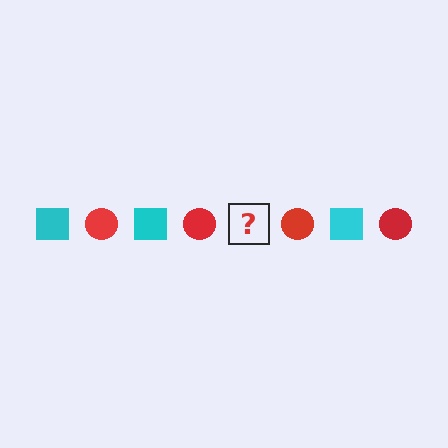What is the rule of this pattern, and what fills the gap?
The rule is that the pattern alternates between cyan square and red circle. The gap should be filled with a cyan square.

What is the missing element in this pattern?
The missing element is a cyan square.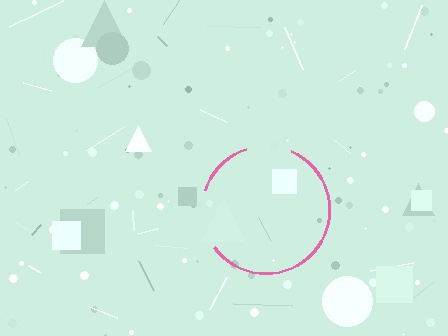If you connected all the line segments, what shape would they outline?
They would outline a circle.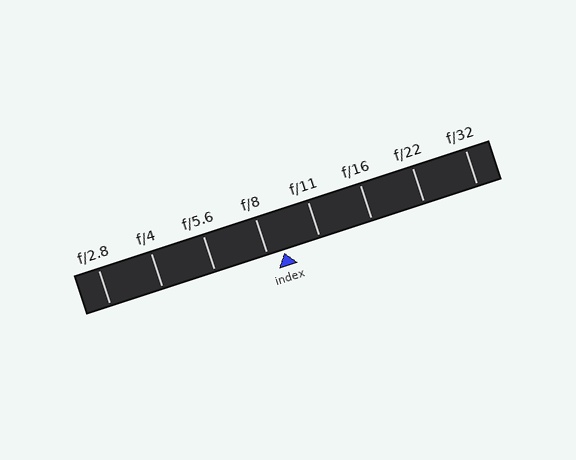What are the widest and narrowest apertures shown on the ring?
The widest aperture shown is f/2.8 and the narrowest is f/32.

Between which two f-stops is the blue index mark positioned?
The index mark is between f/8 and f/11.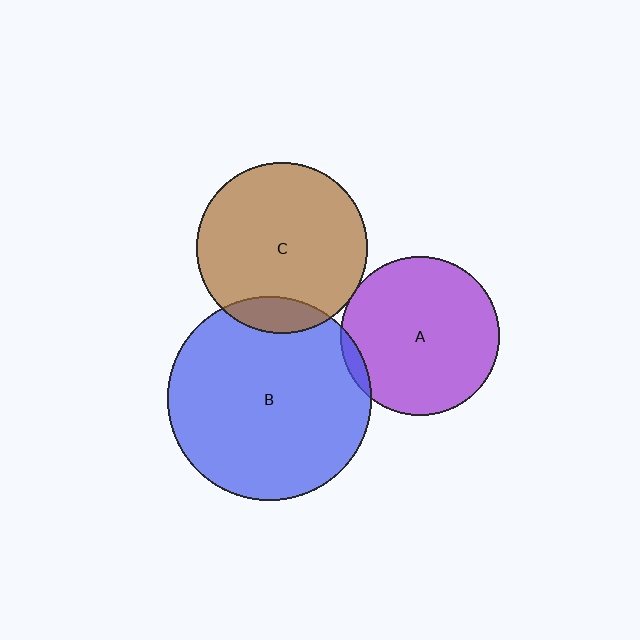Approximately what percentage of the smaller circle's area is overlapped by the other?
Approximately 5%.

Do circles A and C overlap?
Yes.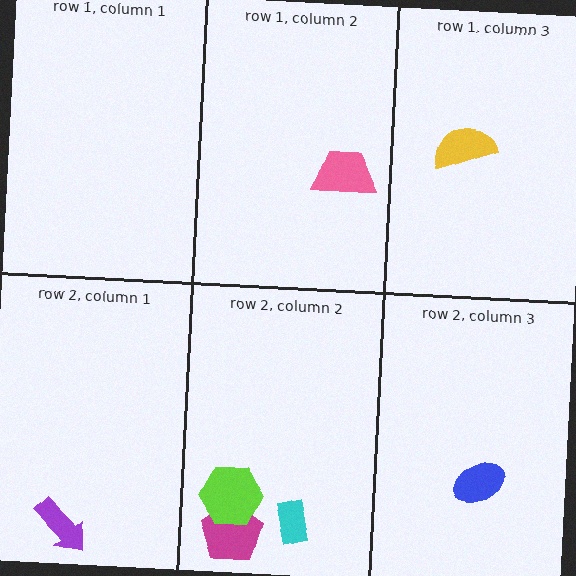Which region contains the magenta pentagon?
The row 2, column 2 region.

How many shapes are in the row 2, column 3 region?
1.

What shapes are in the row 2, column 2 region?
The magenta pentagon, the lime hexagon, the cyan rectangle.